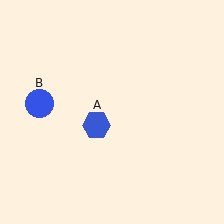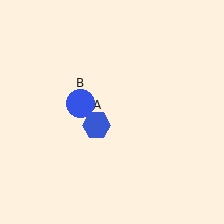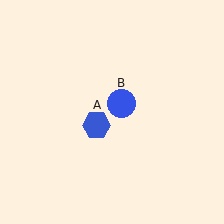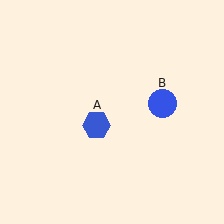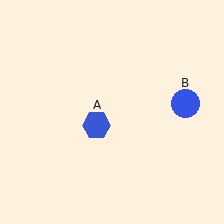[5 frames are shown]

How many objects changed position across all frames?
1 object changed position: blue circle (object B).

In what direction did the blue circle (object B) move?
The blue circle (object B) moved right.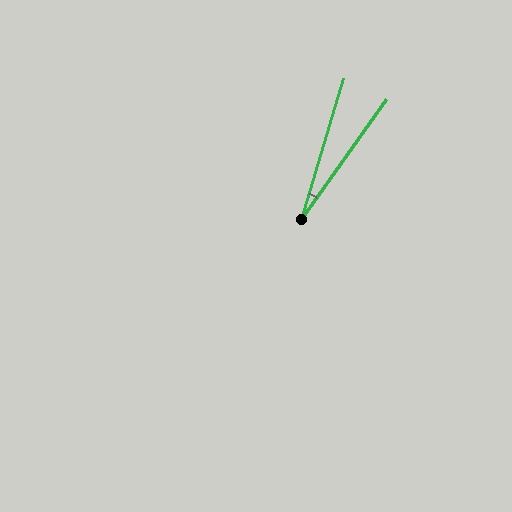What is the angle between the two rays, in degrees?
Approximately 19 degrees.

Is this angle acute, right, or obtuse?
It is acute.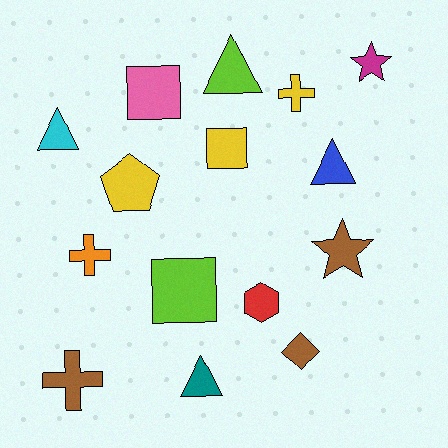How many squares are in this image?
There are 3 squares.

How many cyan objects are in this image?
There is 1 cyan object.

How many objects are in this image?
There are 15 objects.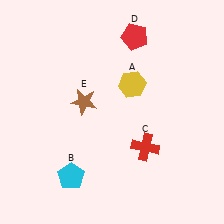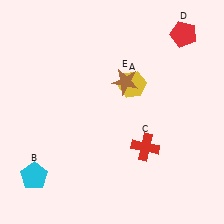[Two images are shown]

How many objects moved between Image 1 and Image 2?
3 objects moved between the two images.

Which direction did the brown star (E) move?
The brown star (E) moved right.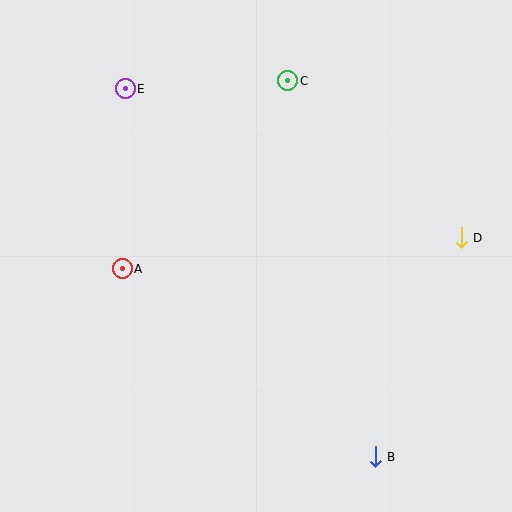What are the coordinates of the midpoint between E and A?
The midpoint between E and A is at (124, 179).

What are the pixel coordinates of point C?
Point C is at (288, 81).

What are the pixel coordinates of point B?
Point B is at (375, 457).